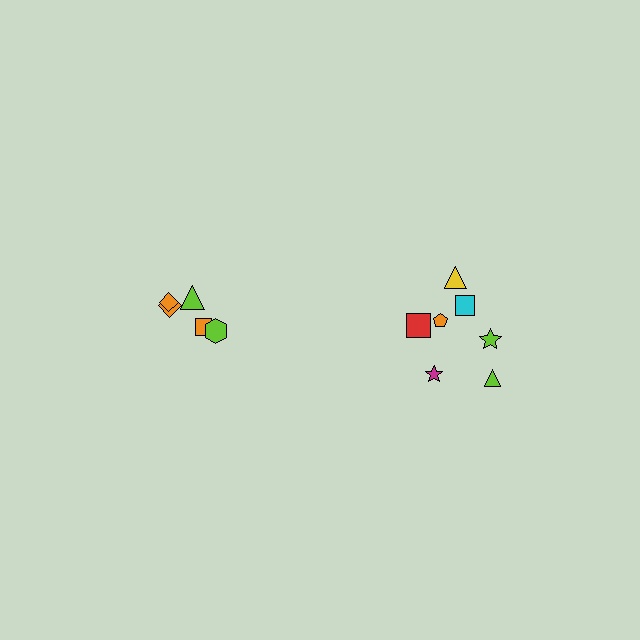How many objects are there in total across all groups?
There are 12 objects.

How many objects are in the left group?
There are 5 objects.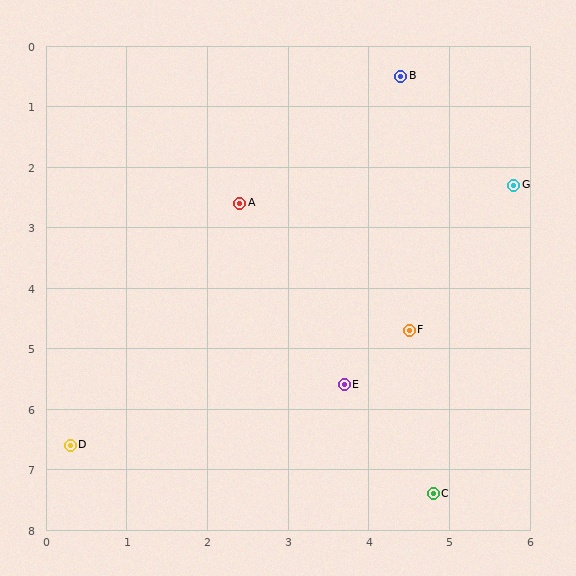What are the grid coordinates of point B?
Point B is at approximately (4.4, 0.5).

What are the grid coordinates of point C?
Point C is at approximately (4.8, 7.4).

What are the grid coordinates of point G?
Point G is at approximately (5.8, 2.3).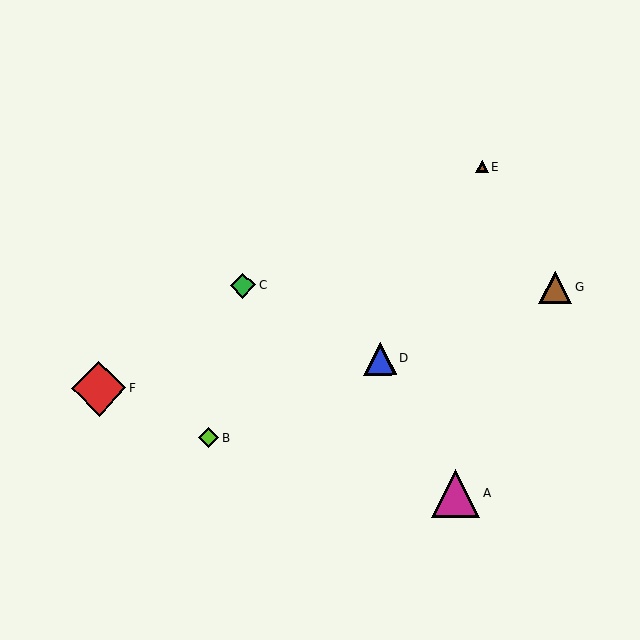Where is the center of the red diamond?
The center of the red diamond is at (99, 388).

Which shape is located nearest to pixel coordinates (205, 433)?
The lime diamond (labeled B) at (209, 437) is nearest to that location.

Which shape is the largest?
The red diamond (labeled F) is the largest.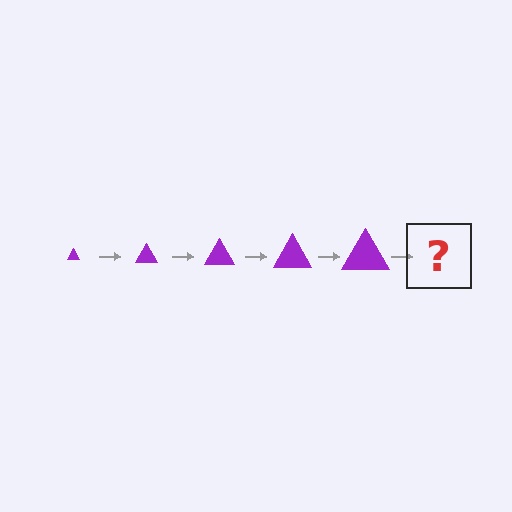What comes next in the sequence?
The next element should be a purple triangle, larger than the previous one.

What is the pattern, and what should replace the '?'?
The pattern is that the triangle gets progressively larger each step. The '?' should be a purple triangle, larger than the previous one.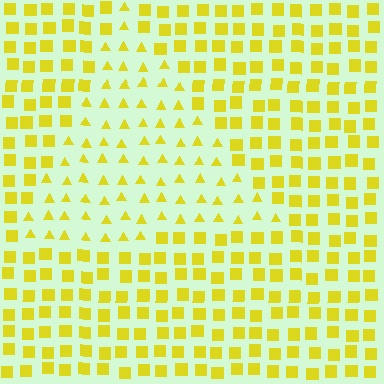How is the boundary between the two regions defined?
The boundary is defined by a change in element shape: triangles inside vs. squares outside. All elements share the same color and spacing.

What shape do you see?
I see a triangle.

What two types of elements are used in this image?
The image uses triangles inside the triangle region and squares outside it.